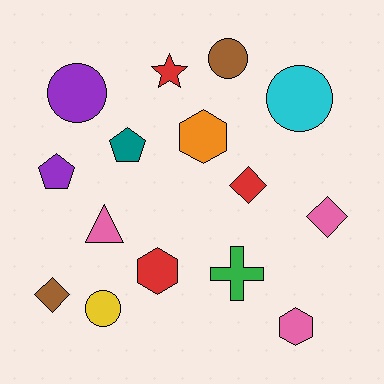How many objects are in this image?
There are 15 objects.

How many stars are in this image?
There is 1 star.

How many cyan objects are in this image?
There is 1 cyan object.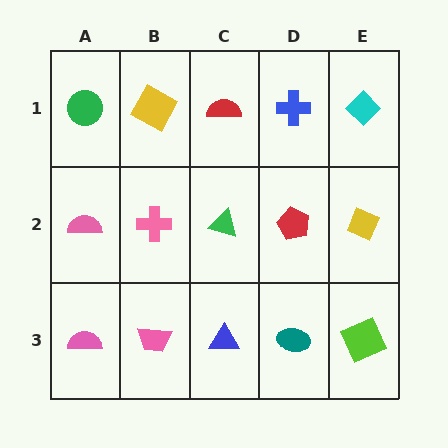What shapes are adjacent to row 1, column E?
A yellow diamond (row 2, column E), a blue cross (row 1, column D).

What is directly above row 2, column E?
A cyan diamond.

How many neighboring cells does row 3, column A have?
2.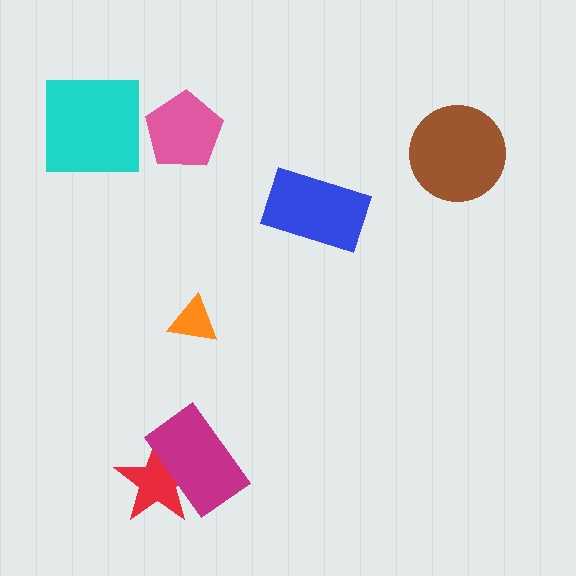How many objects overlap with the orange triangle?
0 objects overlap with the orange triangle.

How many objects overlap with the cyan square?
0 objects overlap with the cyan square.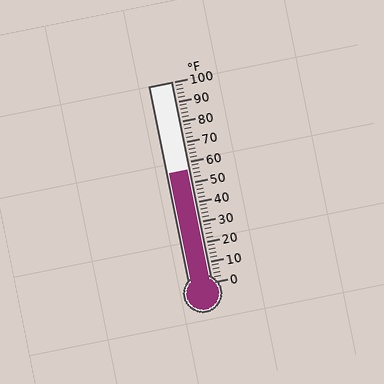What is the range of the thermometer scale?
The thermometer scale ranges from 0°F to 100°F.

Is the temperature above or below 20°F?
The temperature is above 20°F.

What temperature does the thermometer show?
The thermometer shows approximately 56°F.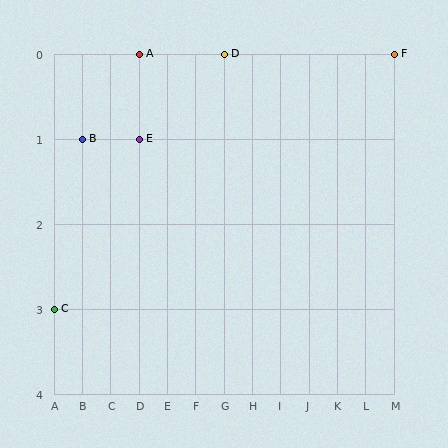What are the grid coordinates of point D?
Point D is at grid coordinates (G, 0).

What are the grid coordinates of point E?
Point E is at grid coordinates (D, 1).